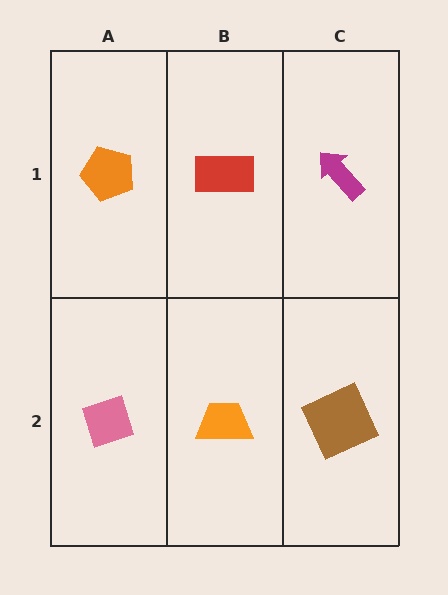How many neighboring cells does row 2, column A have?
2.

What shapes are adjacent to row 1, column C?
A brown square (row 2, column C), a red rectangle (row 1, column B).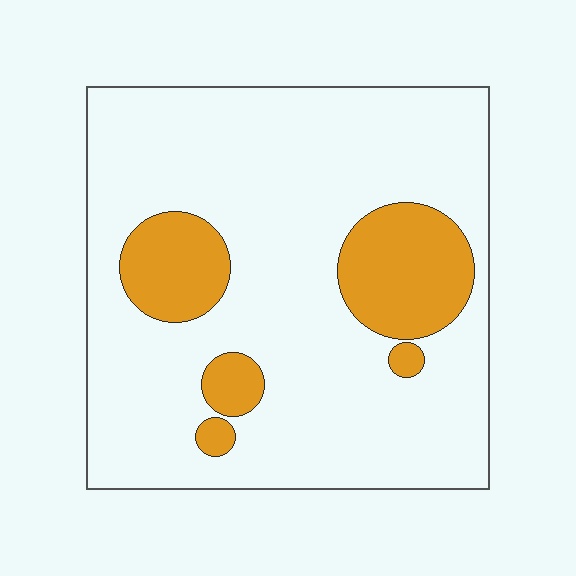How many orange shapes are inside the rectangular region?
5.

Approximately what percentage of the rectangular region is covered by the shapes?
Approximately 20%.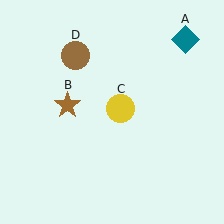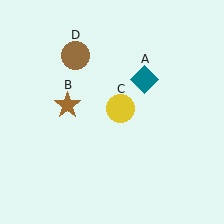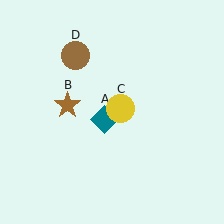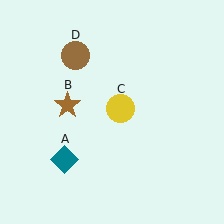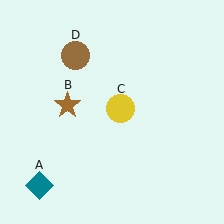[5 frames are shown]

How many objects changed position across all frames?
1 object changed position: teal diamond (object A).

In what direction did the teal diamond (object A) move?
The teal diamond (object A) moved down and to the left.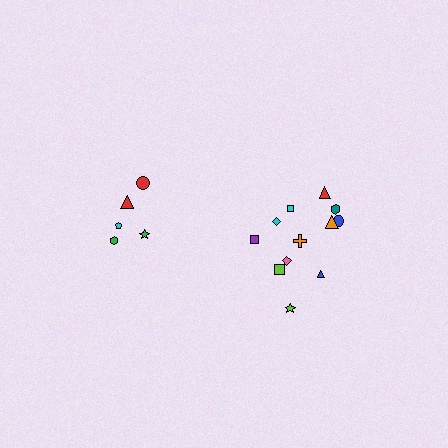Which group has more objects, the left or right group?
The right group.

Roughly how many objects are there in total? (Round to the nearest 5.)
Roughly 15 objects in total.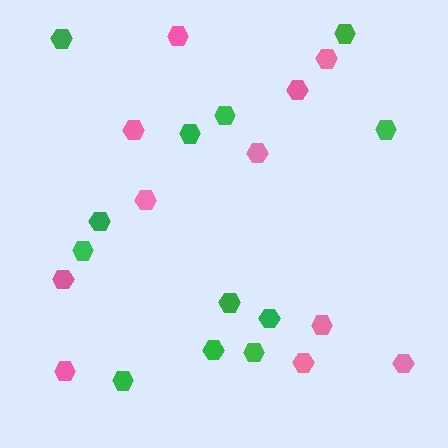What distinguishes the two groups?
There are 2 groups: one group of pink hexagons (11) and one group of green hexagons (12).